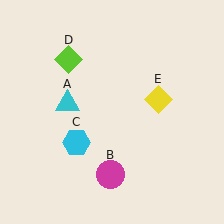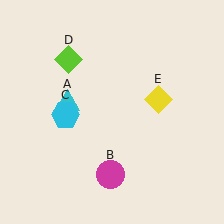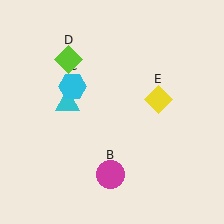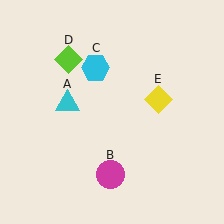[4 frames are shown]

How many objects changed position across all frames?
1 object changed position: cyan hexagon (object C).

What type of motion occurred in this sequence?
The cyan hexagon (object C) rotated clockwise around the center of the scene.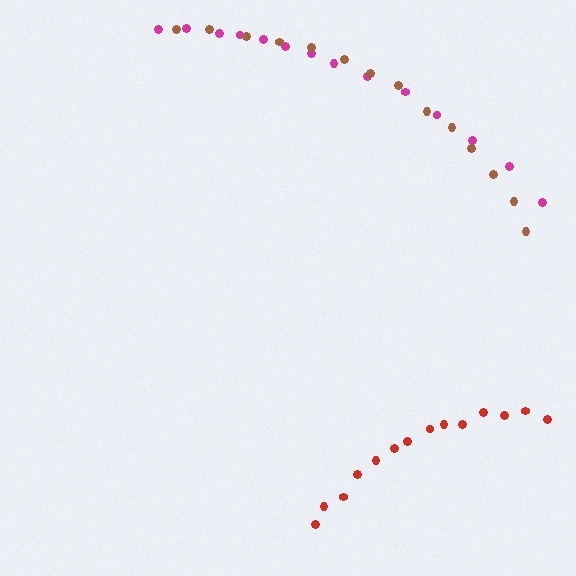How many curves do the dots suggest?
There are 3 distinct paths.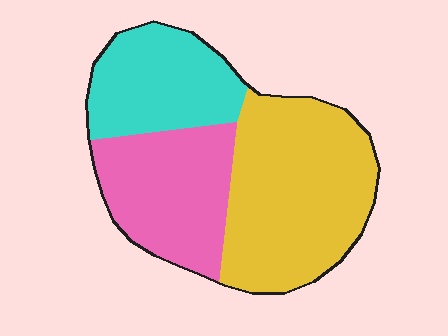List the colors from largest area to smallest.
From largest to smallest: yellow, pink, cyan.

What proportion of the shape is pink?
Pink covers roughly 30% of the shape.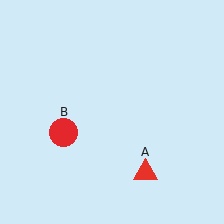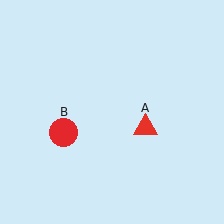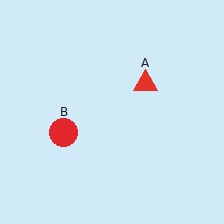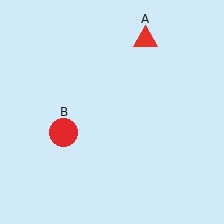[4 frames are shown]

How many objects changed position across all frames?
1 object changed position: red triangle (object A).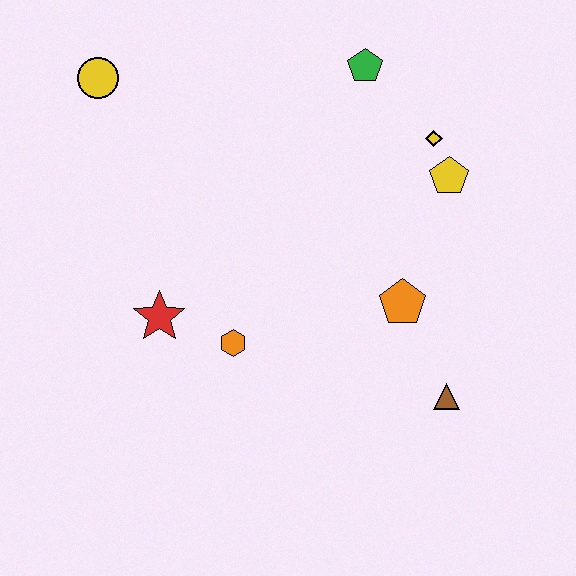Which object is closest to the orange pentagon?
The brown triangle is closest to the orange pentagon.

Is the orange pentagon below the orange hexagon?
No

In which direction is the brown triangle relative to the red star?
The brown triangle is to the right of the red star.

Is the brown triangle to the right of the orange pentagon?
Yes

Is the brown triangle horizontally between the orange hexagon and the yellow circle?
No